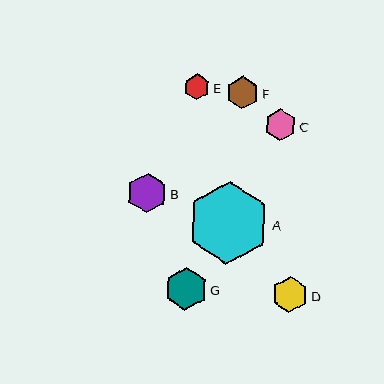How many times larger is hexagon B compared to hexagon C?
Hexagon B is approximately 1.3 times the size of hexagon C.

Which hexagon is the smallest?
Hexagon E is the smallest with a size of approximately 26 pixels.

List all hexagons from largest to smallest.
From largest to smallest: A, G, B, D, F, C, E.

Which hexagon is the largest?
Hexagon A is the largest with a size of approximately 82 pixels.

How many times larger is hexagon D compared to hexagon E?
Hexagon D is approximately 1.4 times the size of hexagon E.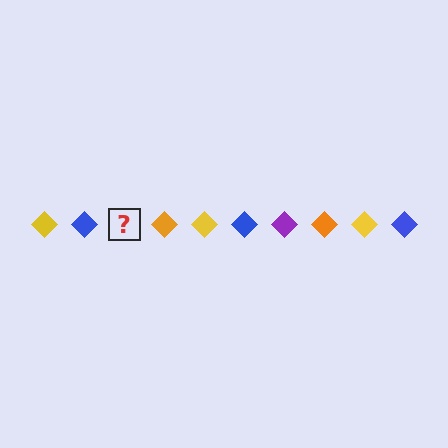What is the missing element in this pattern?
The missing element is a purple diamond.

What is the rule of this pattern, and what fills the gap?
The rule is that the pattern cycles through yellow, blue, purple, orange diamonds. The gap should be filled with a purple diamond.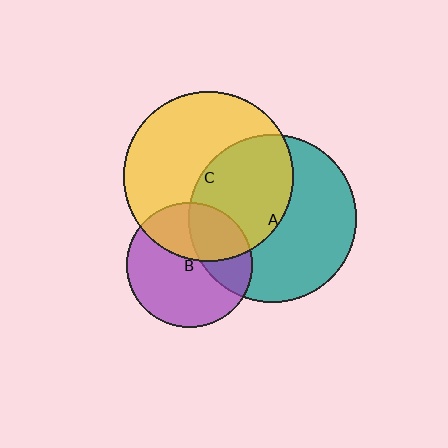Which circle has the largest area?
Circle C (yellow).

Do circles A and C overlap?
Yes.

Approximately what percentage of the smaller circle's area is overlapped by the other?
Approximately 45%.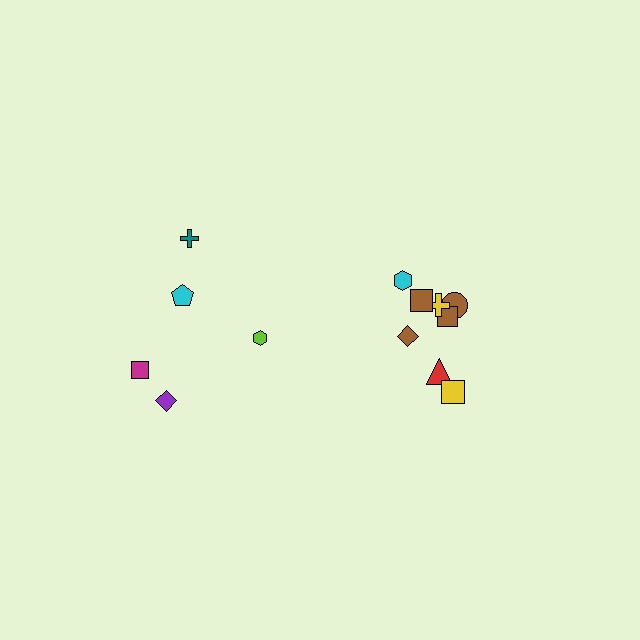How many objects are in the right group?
There are 8 objects.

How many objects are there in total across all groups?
There are 13 objects.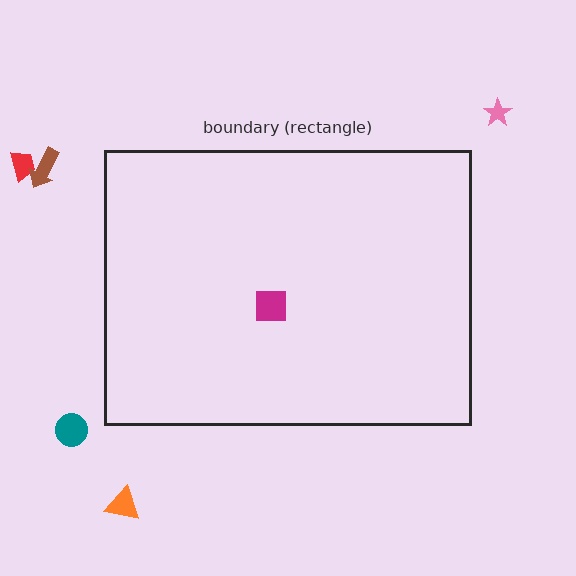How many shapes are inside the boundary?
1 inside, 5 outside.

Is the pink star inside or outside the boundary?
Outside.